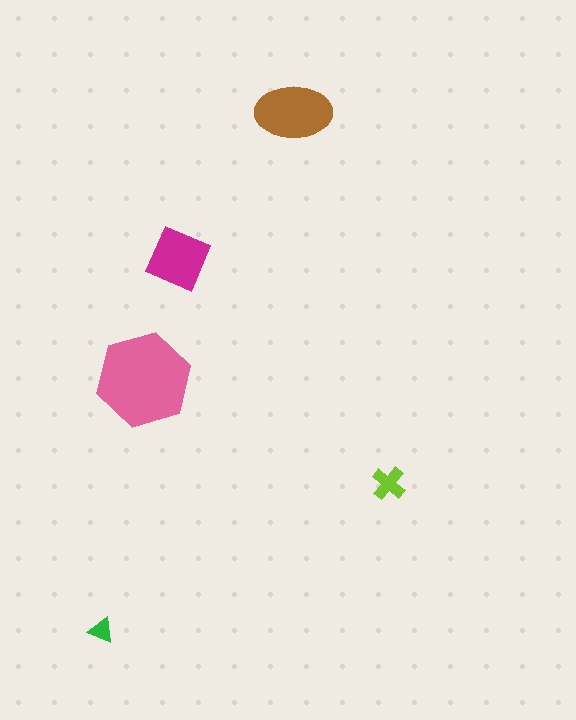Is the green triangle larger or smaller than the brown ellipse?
Smaller.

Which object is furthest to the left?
The green triangle is leftmost.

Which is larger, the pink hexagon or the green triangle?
The pink hexagon.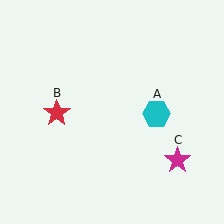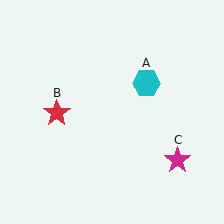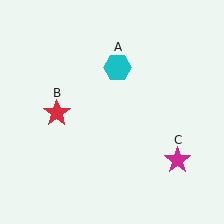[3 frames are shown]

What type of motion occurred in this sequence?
The cyan hexagon (object A) rotated counterclockwise around the center of the scene.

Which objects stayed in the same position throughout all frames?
Red star (object B) and magenta star (object C) remained stationary.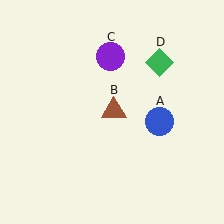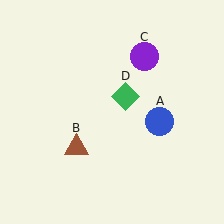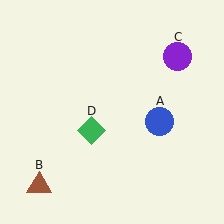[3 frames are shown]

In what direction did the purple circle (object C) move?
The purple circle (object C) moved right.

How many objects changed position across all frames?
3 objects changed position: brown triangle (object B), purple circle (object C), green diamond (object D).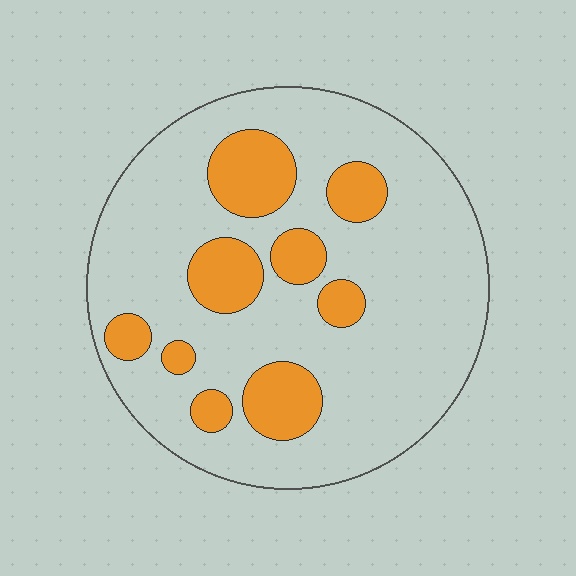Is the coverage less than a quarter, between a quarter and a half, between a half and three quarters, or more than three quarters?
Less than a quarter.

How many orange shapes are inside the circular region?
9.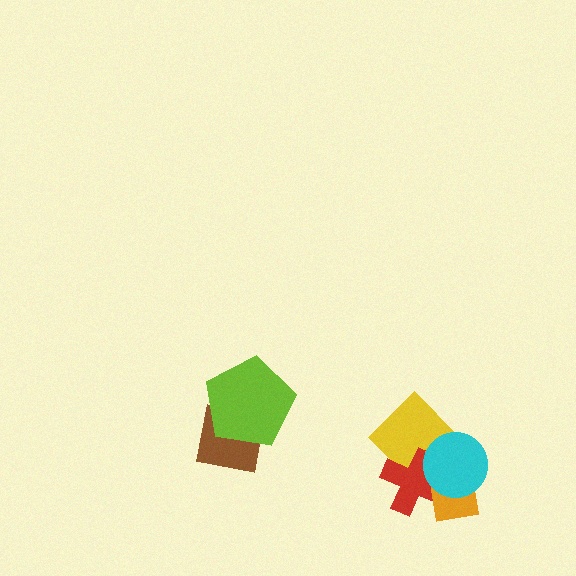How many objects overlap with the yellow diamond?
3 objects overlap with the yellow diamond.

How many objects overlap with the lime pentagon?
1 object overlaps with the lime pentagon.